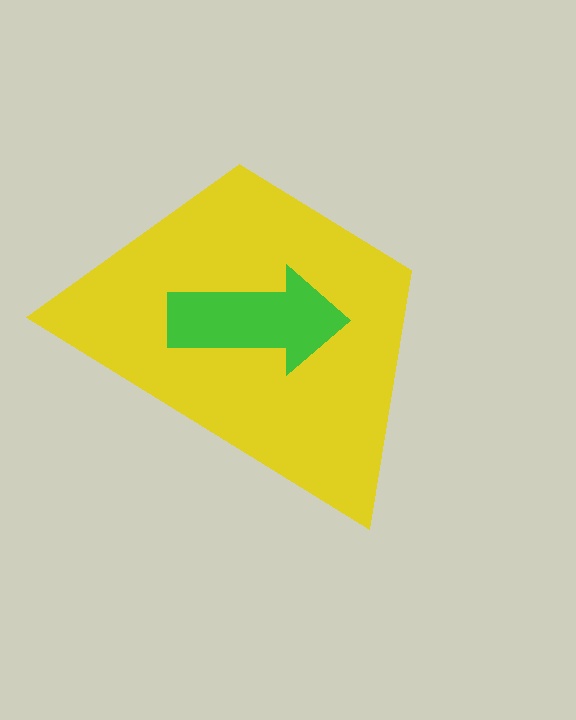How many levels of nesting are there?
2.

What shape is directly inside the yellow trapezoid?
The green arrow.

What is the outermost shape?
The yellow trapezoid.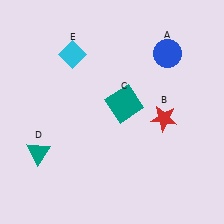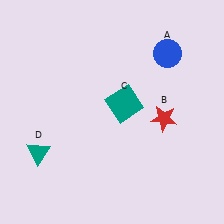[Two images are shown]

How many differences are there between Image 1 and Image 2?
There is 1 difference between the two images.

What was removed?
The cyan diamond (E) was removed in Image 2.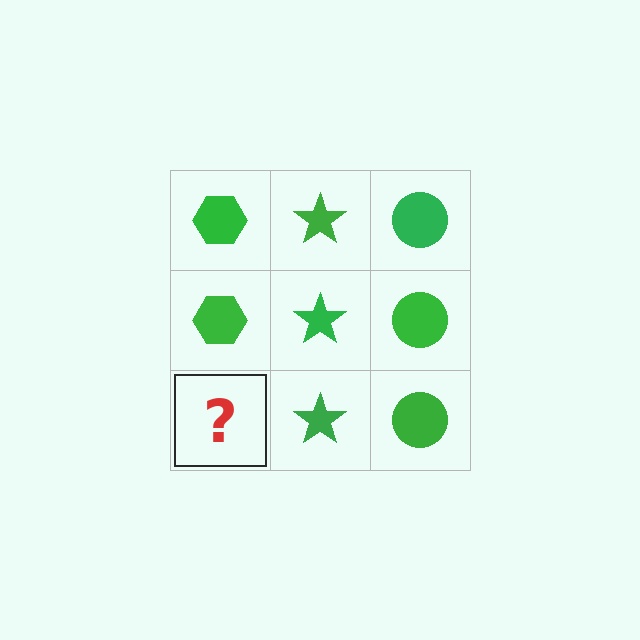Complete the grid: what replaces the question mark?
The question mark should be replaced with a green hexagon.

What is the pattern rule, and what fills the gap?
The rule is that each column has a consistent shape. The gap should be filled with a green hexagon.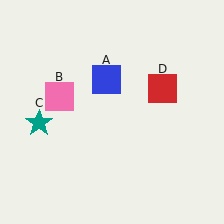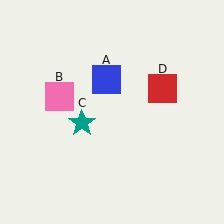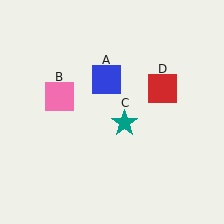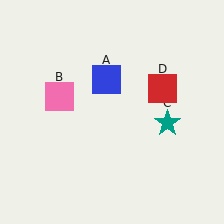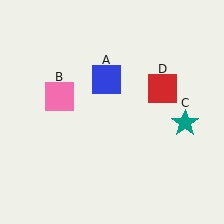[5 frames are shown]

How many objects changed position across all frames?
1 object changed position: teal star (object C).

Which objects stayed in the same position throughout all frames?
Blue square (object A) and pink square (object B) and red square (object D) remained stationary.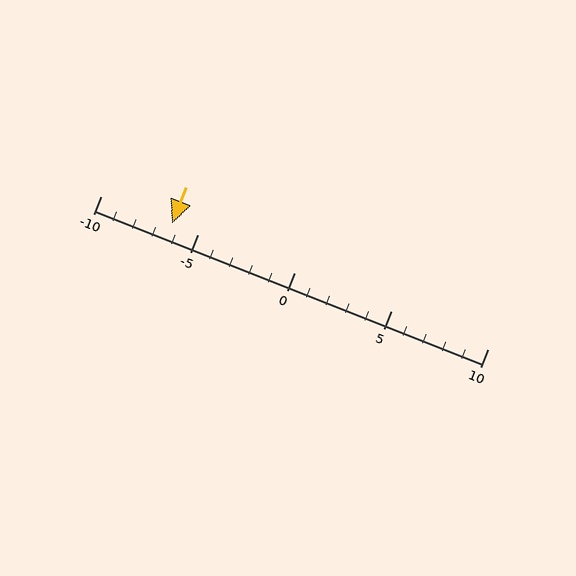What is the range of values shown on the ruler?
The ruler shows values from -10 to 10.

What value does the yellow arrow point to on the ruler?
The yellow arrow points to approximately -6.